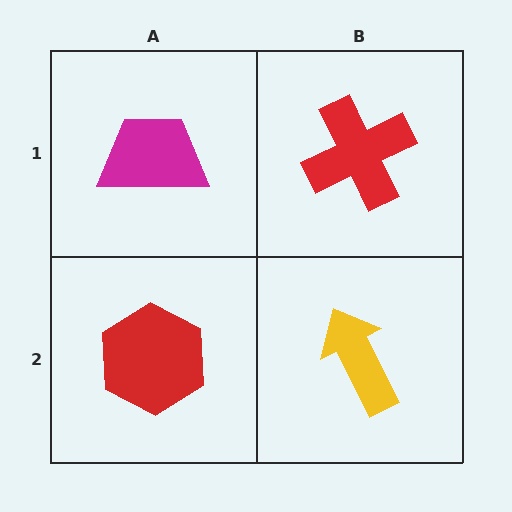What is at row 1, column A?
A magenta trapezoid.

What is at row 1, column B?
A red cross.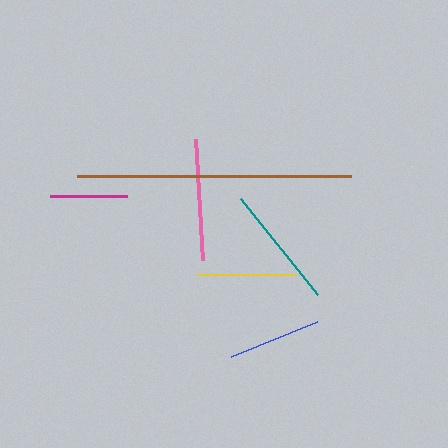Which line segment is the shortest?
The magenta line is the shortest at approximately 77 pixels.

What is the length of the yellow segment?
The yellow segment is approximately 99 pixels long.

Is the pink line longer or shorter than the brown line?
The brown line is longer than the pink line.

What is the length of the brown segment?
The brown segment is approximately 274 pixels long.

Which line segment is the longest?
The brown line is the longest at approximately 274 pixels.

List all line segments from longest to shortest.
From longest to shortest: brown, teal, pink, yellow, blue, magenta.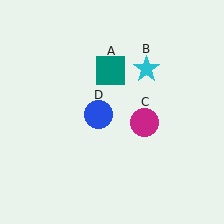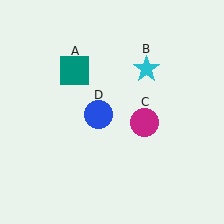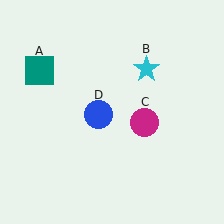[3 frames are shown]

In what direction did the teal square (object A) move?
The teal square (object A) moved left.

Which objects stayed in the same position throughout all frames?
Cyan star (object B) and magenta circle (object C) and blue circle (object D) remained stationary.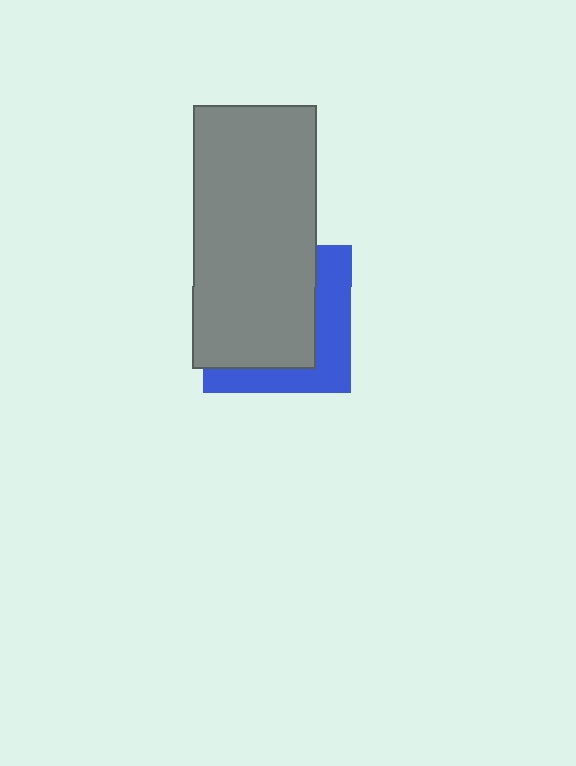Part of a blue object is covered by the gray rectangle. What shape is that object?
It is a square.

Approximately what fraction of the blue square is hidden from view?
Roughly 63% of the blue square is hidden behind the gray rectangle.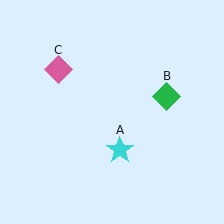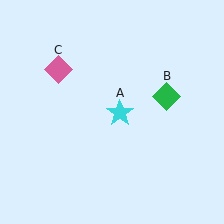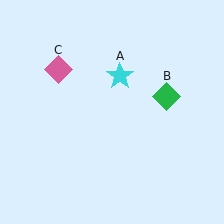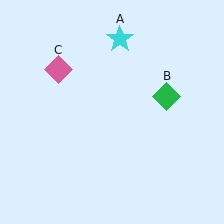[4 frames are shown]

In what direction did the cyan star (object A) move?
The cyan star (object A) moved up.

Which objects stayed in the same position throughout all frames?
Green diamond (object B) and pink diamond (object C) remained stationary.